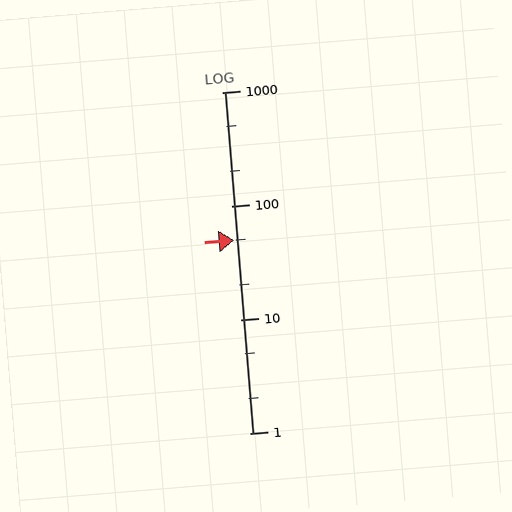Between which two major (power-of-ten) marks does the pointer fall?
The pointer is between 10 and 100.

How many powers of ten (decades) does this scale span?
The scale spans 3 decades, from 1 to 1000.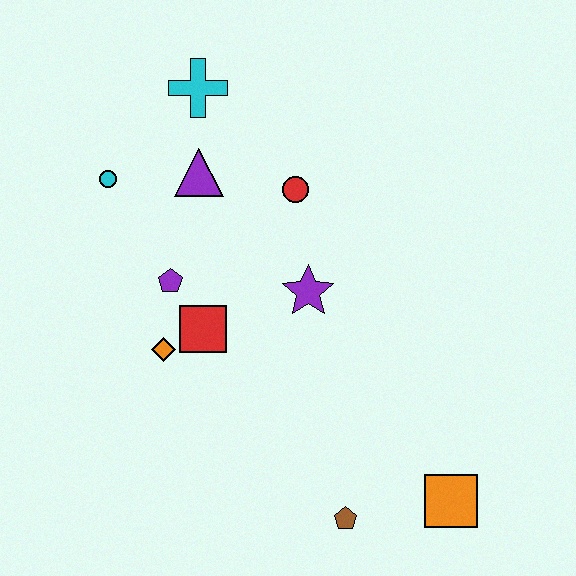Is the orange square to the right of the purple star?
Yes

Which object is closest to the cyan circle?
The purple triangle is closest to the cyan circle.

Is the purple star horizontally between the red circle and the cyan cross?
No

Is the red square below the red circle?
Yes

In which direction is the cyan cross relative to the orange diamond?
The cyan cross is above the orange diamond.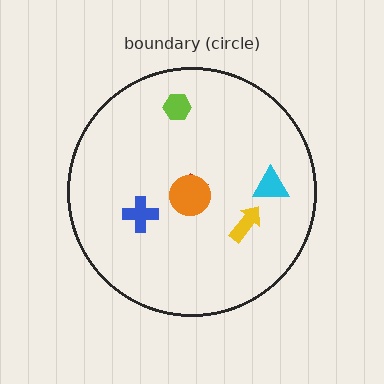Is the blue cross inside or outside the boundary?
Inside.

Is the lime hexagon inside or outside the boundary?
Inside.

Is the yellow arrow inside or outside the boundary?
Inside.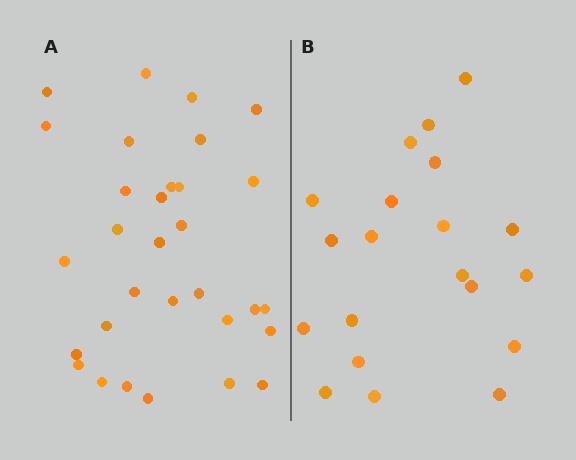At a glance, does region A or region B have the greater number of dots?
Region A (the left region) has more dots.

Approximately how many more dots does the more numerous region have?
Region A has roughly 12 or so more dots than region B.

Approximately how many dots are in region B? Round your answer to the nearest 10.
About 20 dots.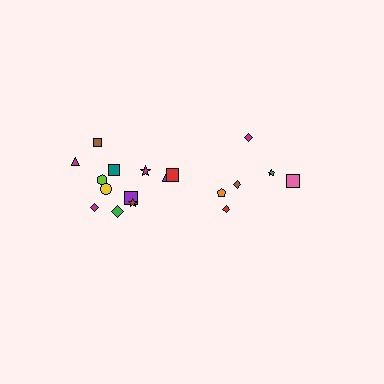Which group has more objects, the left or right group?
The left group.